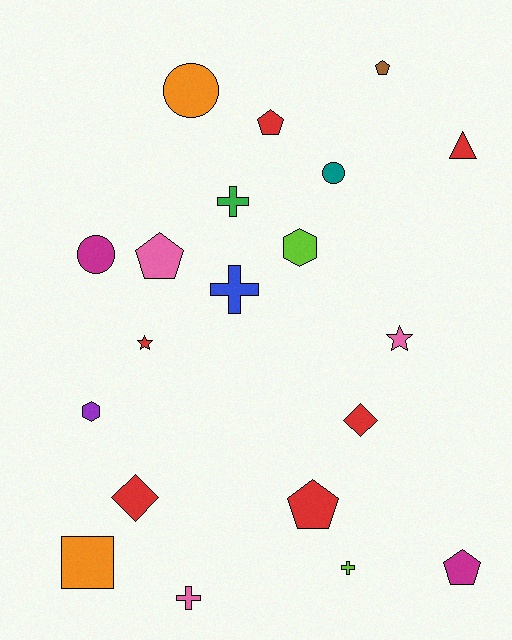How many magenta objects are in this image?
There are 2 magenta objects.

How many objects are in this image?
There are 20 objects.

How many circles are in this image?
There are 3 circles.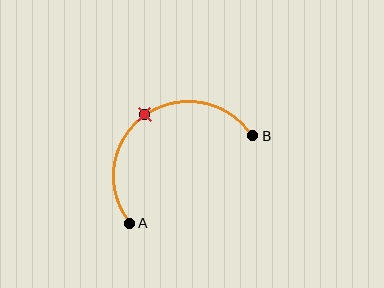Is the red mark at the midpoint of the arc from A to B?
Yes. The red mark lies on the arc at equal arc-length from both A and B — it is the arc midpoint.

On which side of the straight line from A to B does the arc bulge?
The arc bulges above and to the left of the straight line connecting A and B.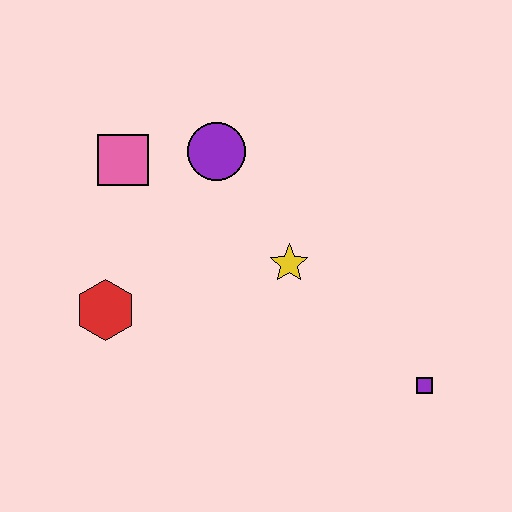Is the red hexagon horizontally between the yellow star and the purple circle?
No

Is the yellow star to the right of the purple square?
No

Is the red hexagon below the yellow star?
Yes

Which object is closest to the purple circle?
The pink square is closest to the purple circle.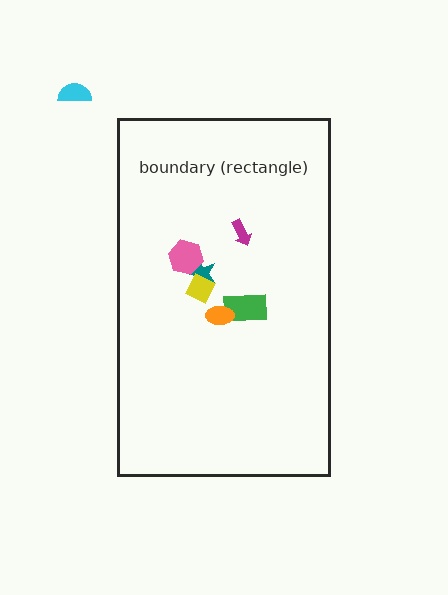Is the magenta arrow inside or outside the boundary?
Inside.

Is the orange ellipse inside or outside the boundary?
Inside.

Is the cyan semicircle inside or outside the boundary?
Outside.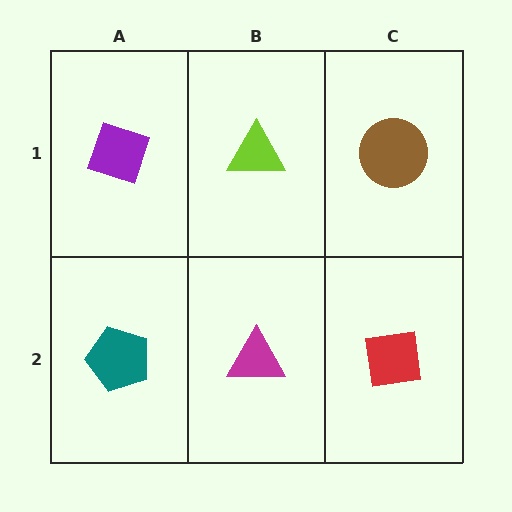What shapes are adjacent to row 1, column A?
A teal pentagon (row 2, column A), a lime triangle (row 1, column B).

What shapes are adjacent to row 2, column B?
A lime triangle (row 1, column B), a teal pentagon (row 2, column A), a red square (row 2, column C).